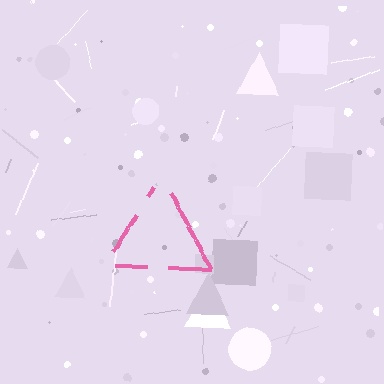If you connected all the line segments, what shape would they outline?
They would outline a triangle.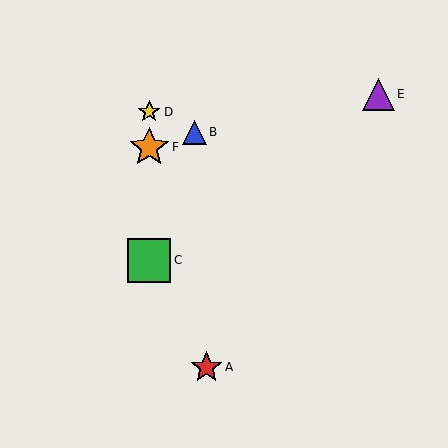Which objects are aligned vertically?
Objects C, D, F are aligned vertically.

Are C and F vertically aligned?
Yes, both are at x≈149.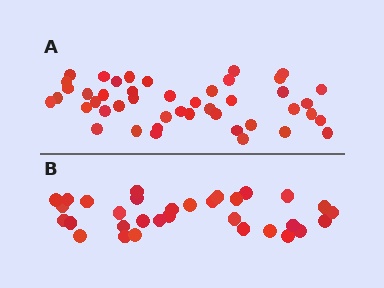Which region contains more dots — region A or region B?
Region A (the top region) has more dots.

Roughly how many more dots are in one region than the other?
Region A has approximately 15 more dots than region B.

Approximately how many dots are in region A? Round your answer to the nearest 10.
About 40 dots. (The exact count is 45, which rounds to 40.)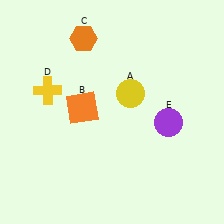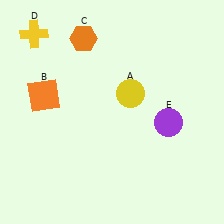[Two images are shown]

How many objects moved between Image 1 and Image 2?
2 objects moved between the two images.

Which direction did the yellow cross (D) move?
The yellow cross (D) moved up.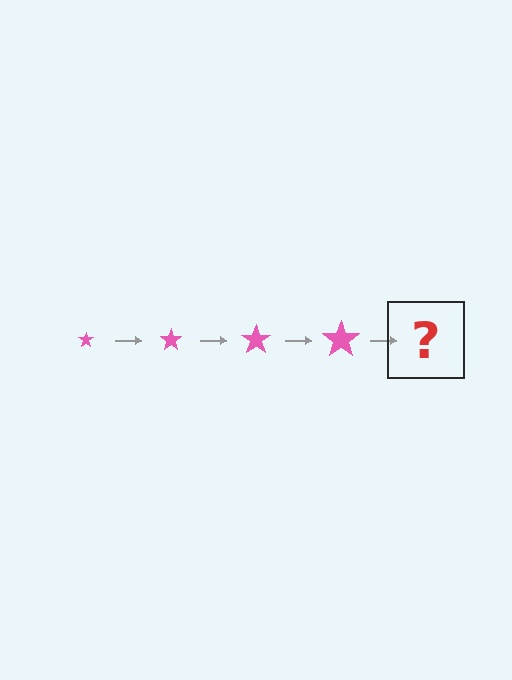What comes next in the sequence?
The next element should be a pink star, larger than the previous one.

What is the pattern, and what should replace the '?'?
The pattern is that the star gets progressively larger each step. The '?' should be a pink star, larger than the previous one.